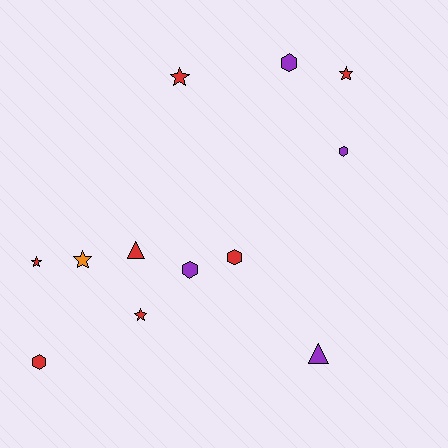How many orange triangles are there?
There are no orange triangles.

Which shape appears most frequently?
Hexagon, with 5 objects.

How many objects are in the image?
There are 12 objects.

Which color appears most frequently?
Red, with 7 objects.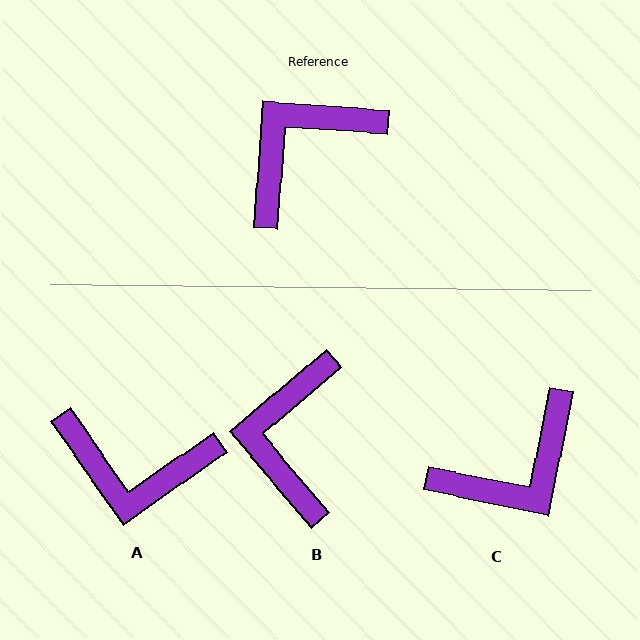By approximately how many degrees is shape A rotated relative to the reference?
Approximately 129 degrees counter-clockwise.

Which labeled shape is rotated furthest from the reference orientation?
C, about 172 degrees away.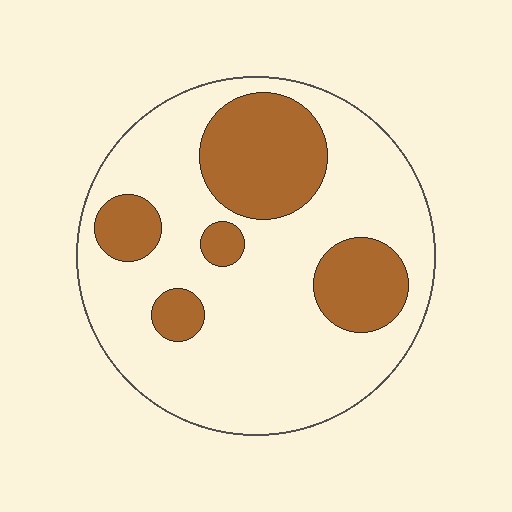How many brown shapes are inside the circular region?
5.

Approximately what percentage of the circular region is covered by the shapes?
Approximately 25%.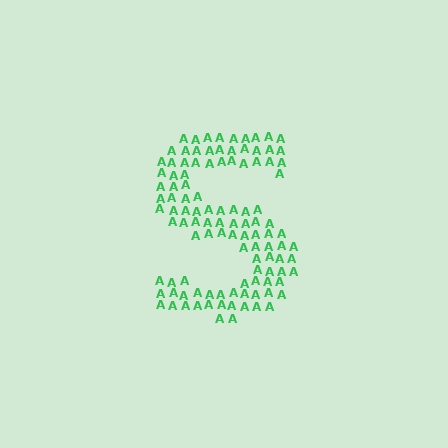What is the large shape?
The large shape is the letter S.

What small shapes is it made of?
It is made of small letter A's.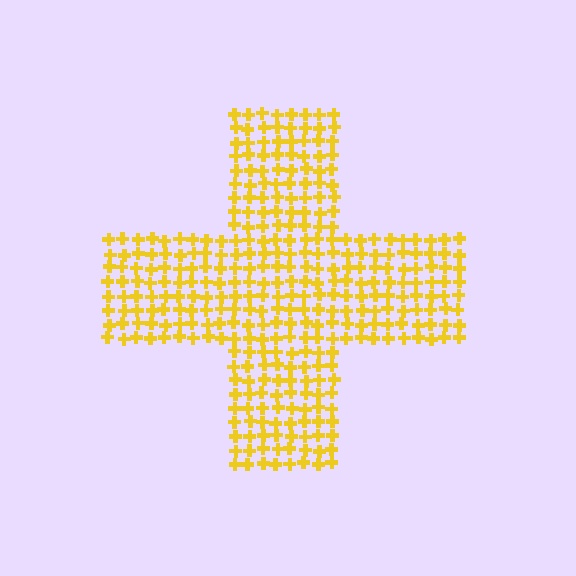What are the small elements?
The small elements are crosses.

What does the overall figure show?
The overall figure shows a cross.